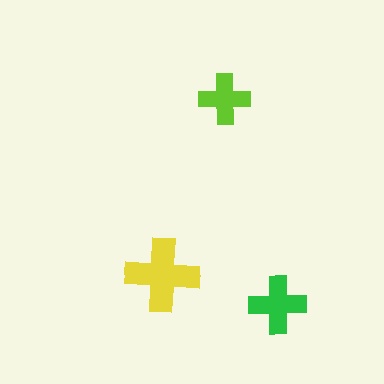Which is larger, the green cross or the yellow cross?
The yellow one.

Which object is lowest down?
The green cross is bottommost.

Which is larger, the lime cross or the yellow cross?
The yellow one.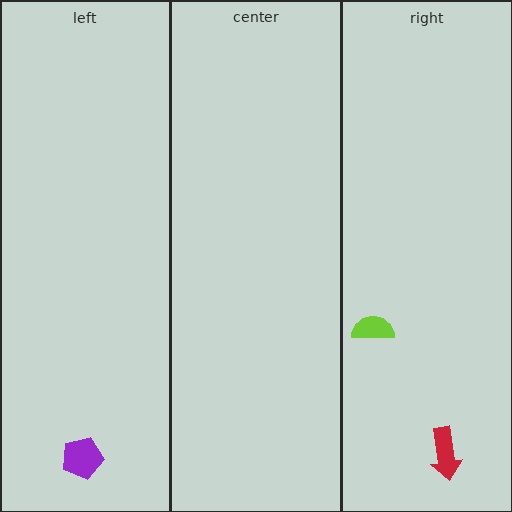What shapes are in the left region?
The purple pentagon.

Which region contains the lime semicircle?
The right region.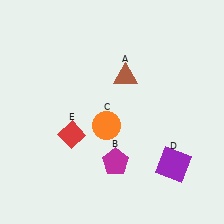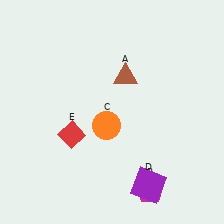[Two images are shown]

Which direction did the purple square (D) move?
The purple square (D) moved left.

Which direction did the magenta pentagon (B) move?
The magenta pentagon (B) moved right.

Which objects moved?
The objects that moved are: the magenta pentagon (B), the purple square (D).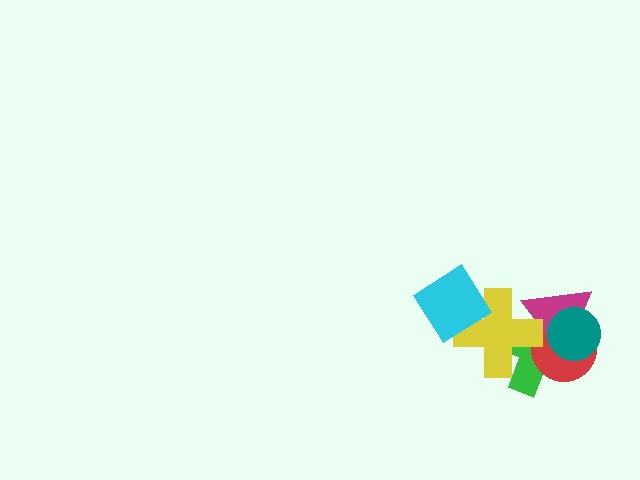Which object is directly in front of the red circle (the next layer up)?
The magenta triangle is directly in front of the red circle.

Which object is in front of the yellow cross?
The cyan diamond is in front of the yellow cross.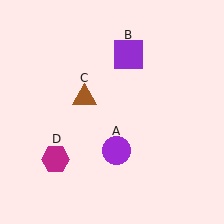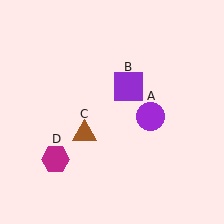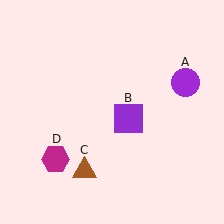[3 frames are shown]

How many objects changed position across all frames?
3 objects changed position: purple circle (object A), purple square (object B), brown triangle (object C).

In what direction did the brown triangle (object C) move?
The brown triangle (object C) moved down.